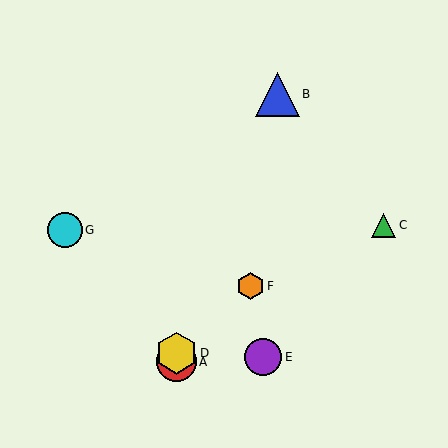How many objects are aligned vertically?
2 objects (A, D) are aligned vertically.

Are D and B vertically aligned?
No, D is at x≈176 and B is at x≈277.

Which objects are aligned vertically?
Objects A, D are aligned vertically.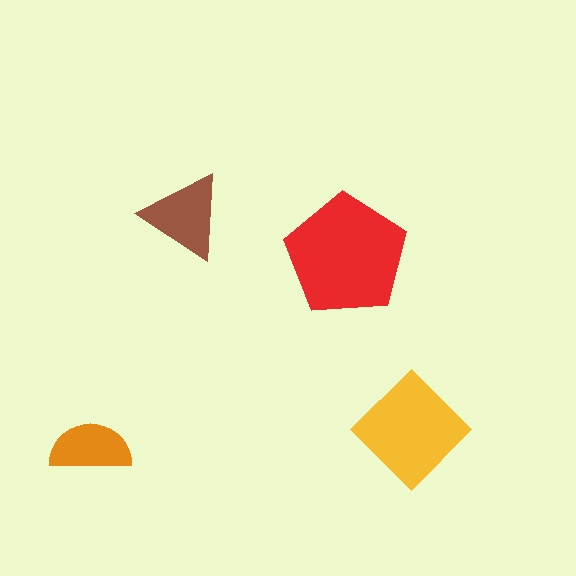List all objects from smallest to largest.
The orange semicircle, the brown triangle, the yellow diamond, the red pentagon.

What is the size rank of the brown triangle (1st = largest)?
3rd.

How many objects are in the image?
There are 4 objects in the image.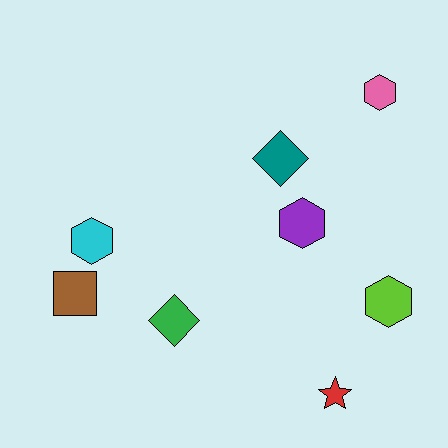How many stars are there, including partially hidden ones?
There is 1 star.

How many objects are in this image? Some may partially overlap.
There are 8 objects.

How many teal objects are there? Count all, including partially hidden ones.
There is 1 teal object.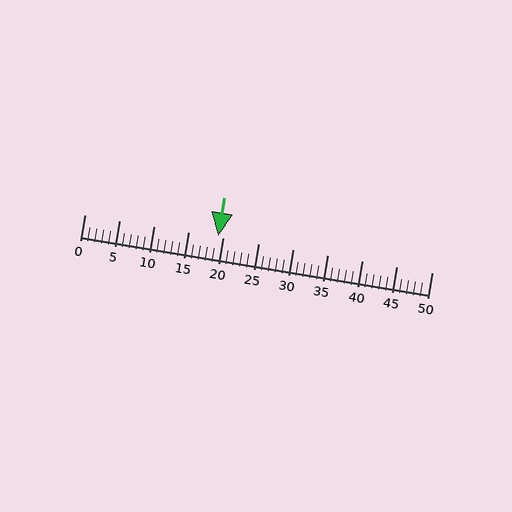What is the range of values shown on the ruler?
The ruler shows values from 0 to 50.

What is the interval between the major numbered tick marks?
The major tick marks are spaced 5 units apart.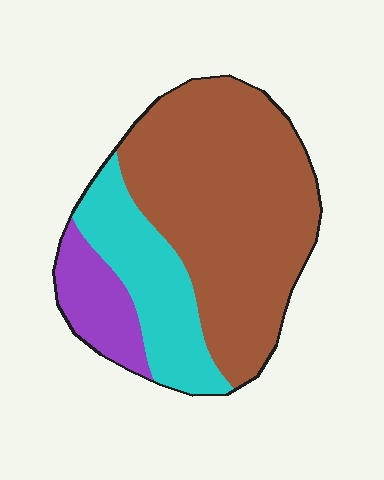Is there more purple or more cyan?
Cyan.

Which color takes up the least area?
Purple, at roughly 15%.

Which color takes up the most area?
Brown, at roughly 65%.